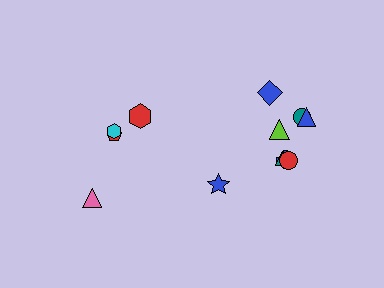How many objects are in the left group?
There are 4 objects.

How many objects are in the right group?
There are 8 objects.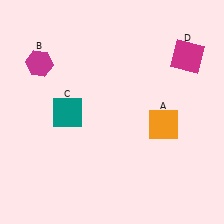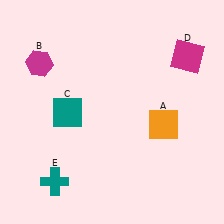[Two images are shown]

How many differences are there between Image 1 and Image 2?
There is 1 difference between the two images.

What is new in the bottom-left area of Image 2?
A teal cross (E) was added in the bottom-left area of Image 2.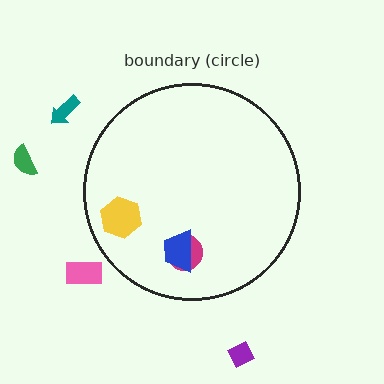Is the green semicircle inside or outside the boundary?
Outside.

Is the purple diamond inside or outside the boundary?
Outside.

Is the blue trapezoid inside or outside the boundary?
Inside.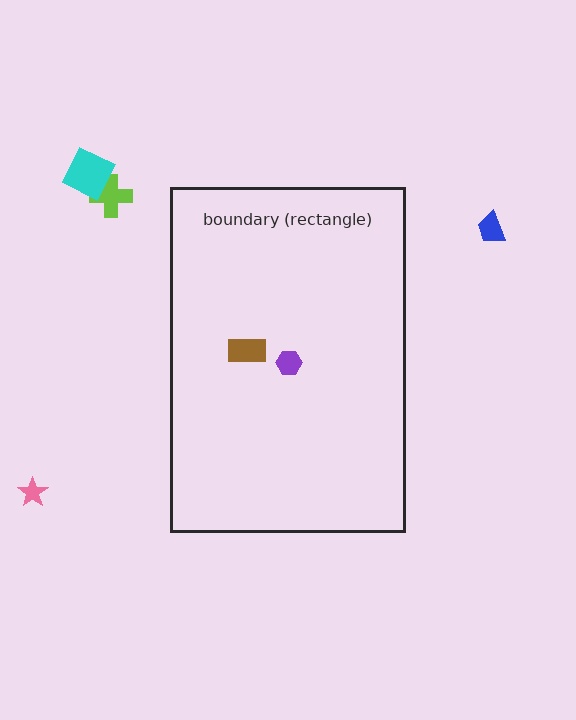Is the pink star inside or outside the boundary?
Outside.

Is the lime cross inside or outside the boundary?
Outside.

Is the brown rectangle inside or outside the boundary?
Inside.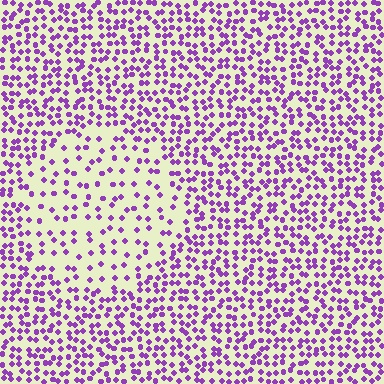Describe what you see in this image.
The image contains small purple elements arranged at two different densities. A circle-shaped region is visible where the elements are less densely packed than the surrounding area.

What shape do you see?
I see a circle.